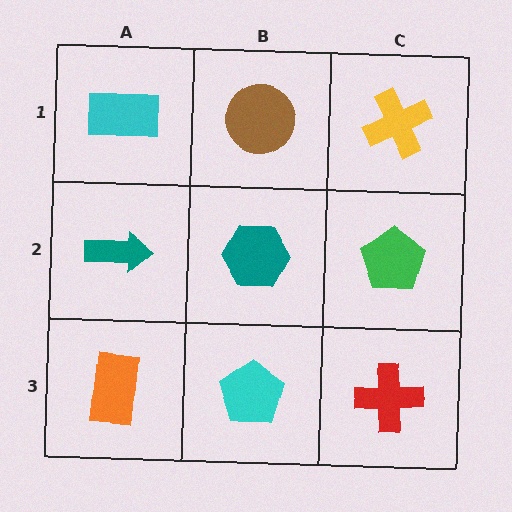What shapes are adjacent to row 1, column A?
A teal arrow (row 2, column A), a brown circle (row 1, column B).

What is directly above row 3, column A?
A teal arrow.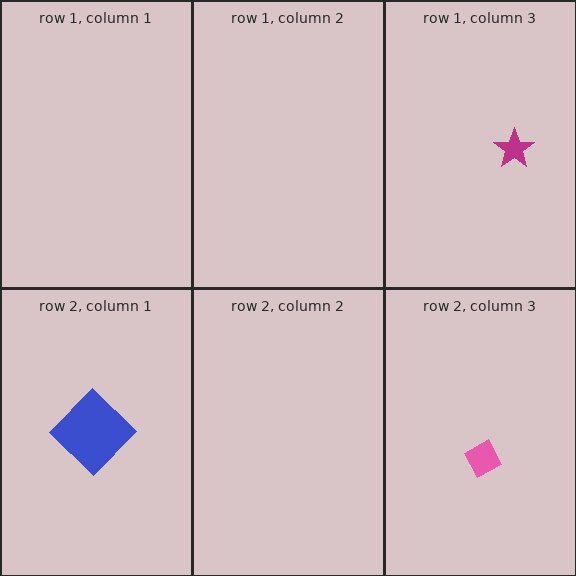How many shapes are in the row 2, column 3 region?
1.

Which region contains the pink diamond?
The row 2, column 3 region.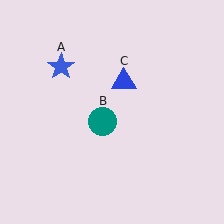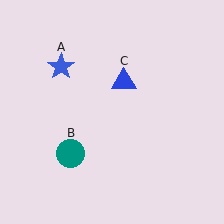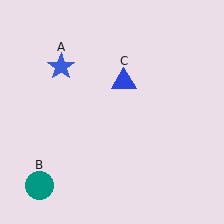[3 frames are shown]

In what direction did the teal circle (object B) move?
The teal circle (object B) moved down and to the left.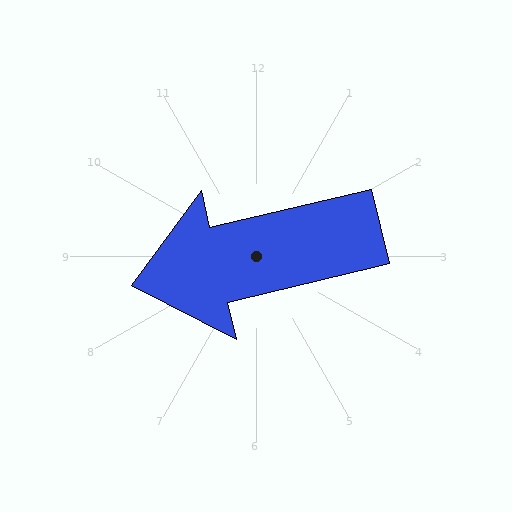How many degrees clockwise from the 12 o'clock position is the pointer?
Approximately 257 degrees.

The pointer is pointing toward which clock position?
Roughly 9 o'clock.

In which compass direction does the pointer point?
West.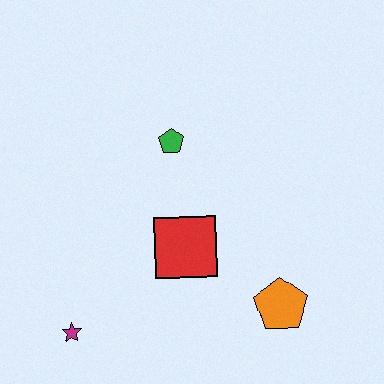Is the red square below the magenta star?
No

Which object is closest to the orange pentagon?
The red square is closest to the orange pentagon.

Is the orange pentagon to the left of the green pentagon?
No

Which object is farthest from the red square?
The magenta star is farthest from the red square.